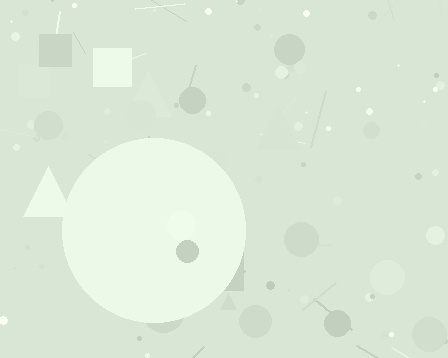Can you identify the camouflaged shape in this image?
The camouflaged shape is a circle.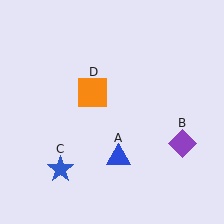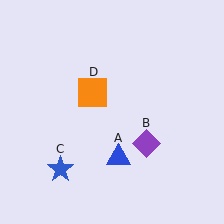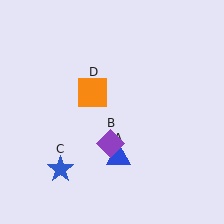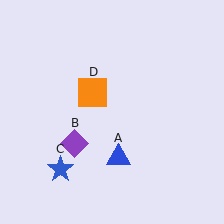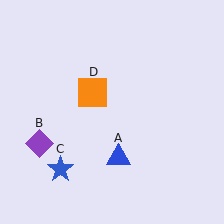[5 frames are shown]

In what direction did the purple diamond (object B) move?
The purple diamond (object B) moved left.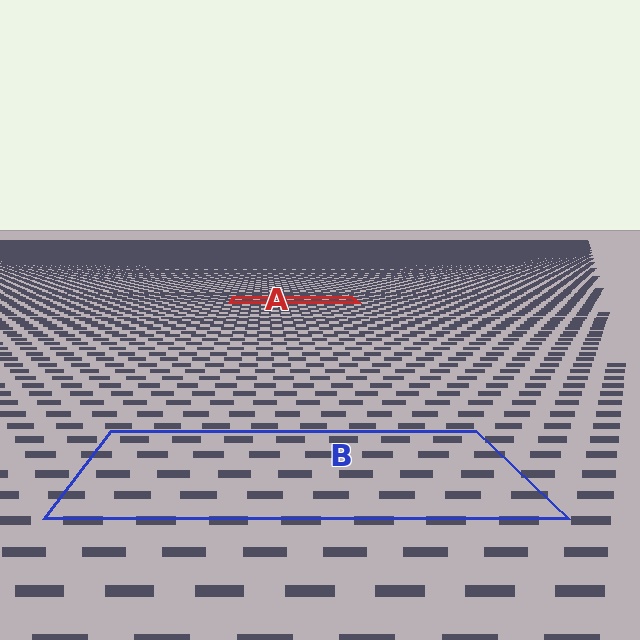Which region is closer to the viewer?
Region B is closer. The texture elements there are larger and more spread out.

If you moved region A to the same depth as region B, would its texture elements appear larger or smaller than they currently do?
They would appear larger. At a closer depth, the same texture elements are projected at a bigger on-screen size.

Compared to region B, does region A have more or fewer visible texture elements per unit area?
Region A has more texture elements per unit area — they are packed more densely because it is farther away.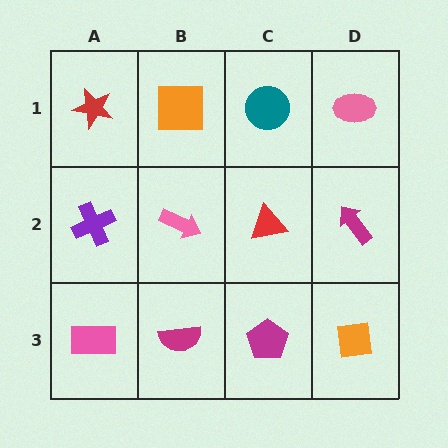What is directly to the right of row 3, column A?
A magenta semicircle.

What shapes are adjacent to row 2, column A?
A red star (row 1, column A), a pink rectangle (row 3, column A), a pink arrow (row 2, column B).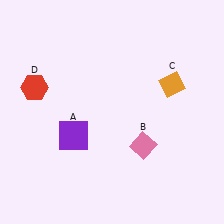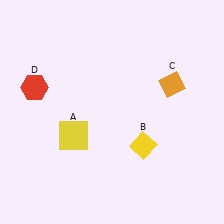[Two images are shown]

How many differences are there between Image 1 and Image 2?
There are 2 differences between the two images.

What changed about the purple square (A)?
In Image 1, A is purple. In Image 2, it changed to yellow.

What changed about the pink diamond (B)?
In Image 1, B is pink. In Image 2, it changed to yellow.